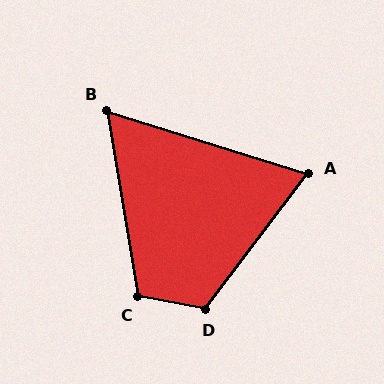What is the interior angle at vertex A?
Approximately 70 degrees (acute).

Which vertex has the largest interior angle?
D, at approximately 117 degrees.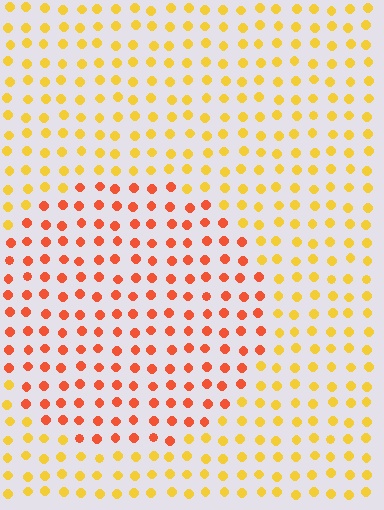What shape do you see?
I see a circle.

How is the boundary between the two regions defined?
The boundary is defined purely by a slight shift in hue (about 39 degrees). Spacing, size, and orientation are identical on both sides.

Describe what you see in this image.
The image is filled with small yellow elements in a uniform arrangement. A circle-shaped region is visible where the elements are tinted to a slightly different hue, forming a subtle color boundary.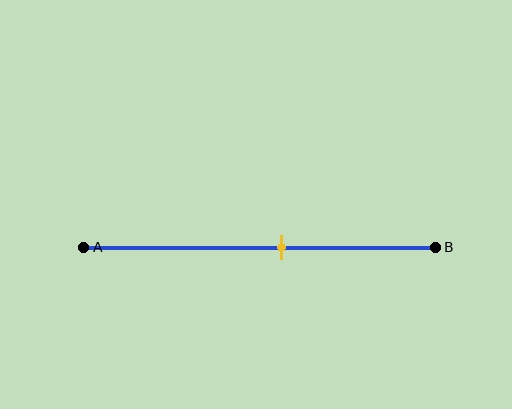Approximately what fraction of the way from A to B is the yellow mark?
The yellow mark is approximately 55% of the way from A to B.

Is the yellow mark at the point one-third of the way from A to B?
No, the mark is at about 55% from A, not at the 33% one-third point.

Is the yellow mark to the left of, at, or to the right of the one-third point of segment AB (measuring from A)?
The yellow mark is to the right of the one-third point of segment AB.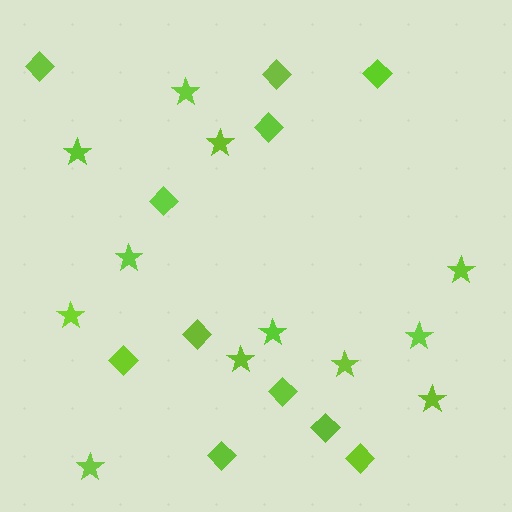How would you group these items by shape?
There are 2 groups: one group of stars (12) and one group of diamonds (11).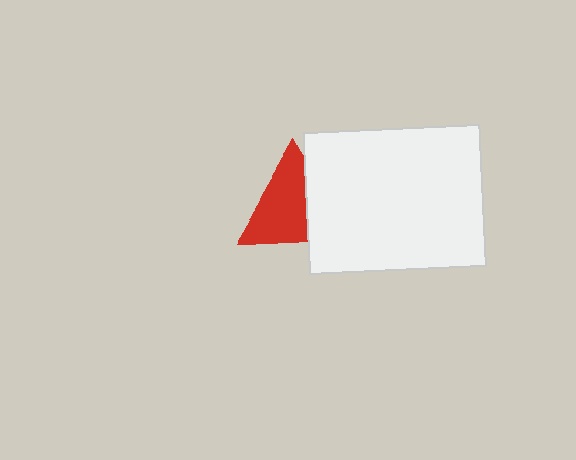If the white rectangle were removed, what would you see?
You would see the complete red triangle.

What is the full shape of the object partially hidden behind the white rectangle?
The partially hidden object is a red triangle.